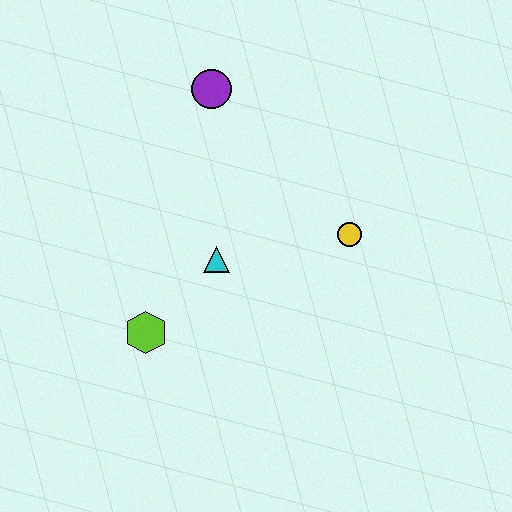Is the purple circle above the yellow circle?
Yes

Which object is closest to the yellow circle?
The cyan triangle is closest to the yellow circle.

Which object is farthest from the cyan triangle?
The purple circle is farthest from the cyan triangle.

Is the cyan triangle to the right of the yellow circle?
No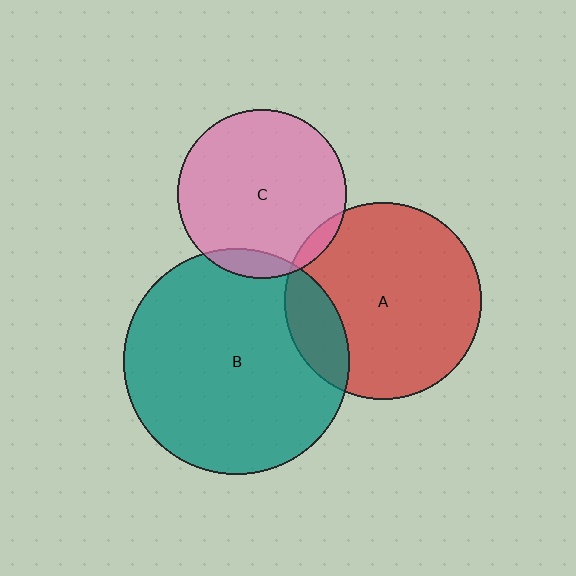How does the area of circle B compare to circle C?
Approximately 1.8 times.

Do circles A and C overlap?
Yes.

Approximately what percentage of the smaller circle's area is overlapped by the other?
Approximately 5%.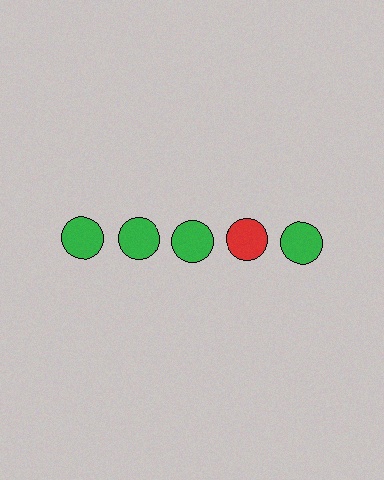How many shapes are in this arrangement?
There are 5 shapes arranged in a grid pattern.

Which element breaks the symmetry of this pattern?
The red circle in the top row, second from right column breaks the symmetry. All other shapes are green circles.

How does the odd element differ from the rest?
It has a different color: red instead of green.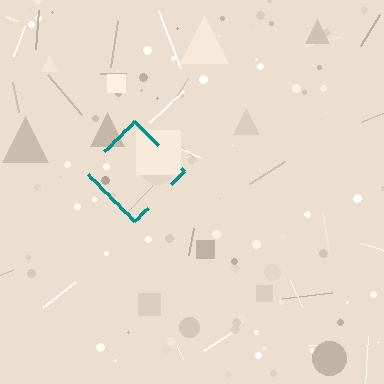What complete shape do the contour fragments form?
The contour fragments form a diamond.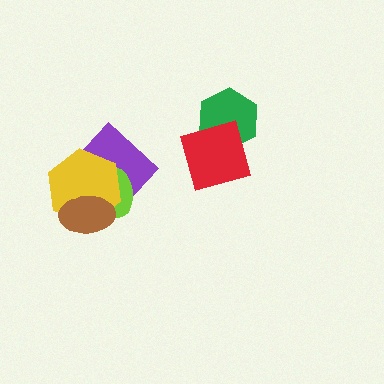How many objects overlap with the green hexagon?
1 object overlaps with the green hexagon.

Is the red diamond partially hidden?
No, no other shape covers it.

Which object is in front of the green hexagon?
The red diamond is in front of the green hexagon.